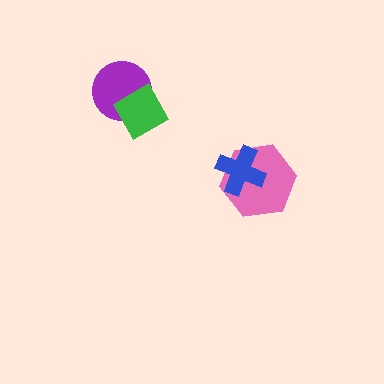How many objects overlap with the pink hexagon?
1 object overlaps with the pink hexagon.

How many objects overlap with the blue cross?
1 object overlaps with the blue cross.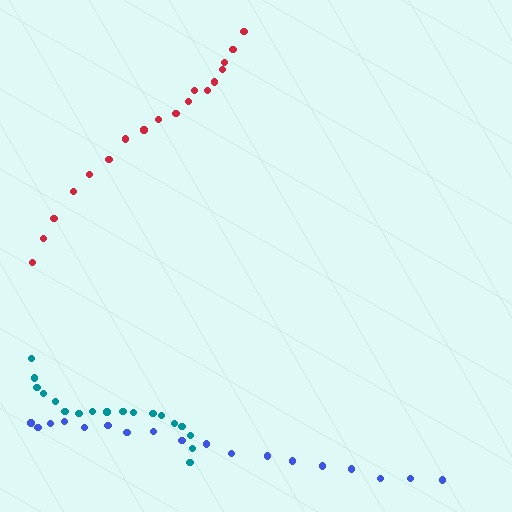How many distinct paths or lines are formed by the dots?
There are 3 distinct paths.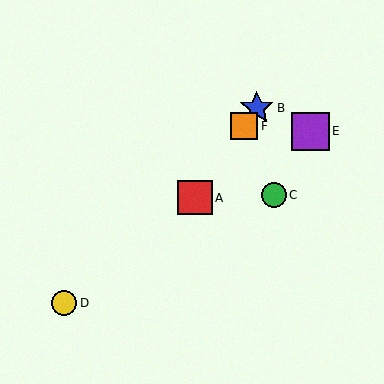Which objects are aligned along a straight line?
Objects A, B, F are aligned along a straight line.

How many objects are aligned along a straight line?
3 objects (A, B, F) are aligned along a straight line.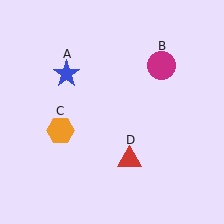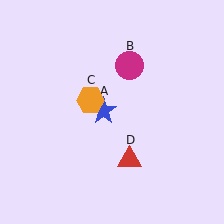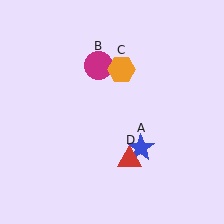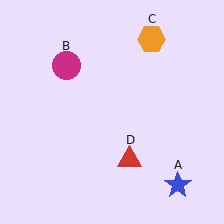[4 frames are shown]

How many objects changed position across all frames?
3 objects changed position: blue star (object A), magenta circle (object B), orange hexagon (object C).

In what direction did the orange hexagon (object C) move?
The orange hexagon (object C) moved up and to the right.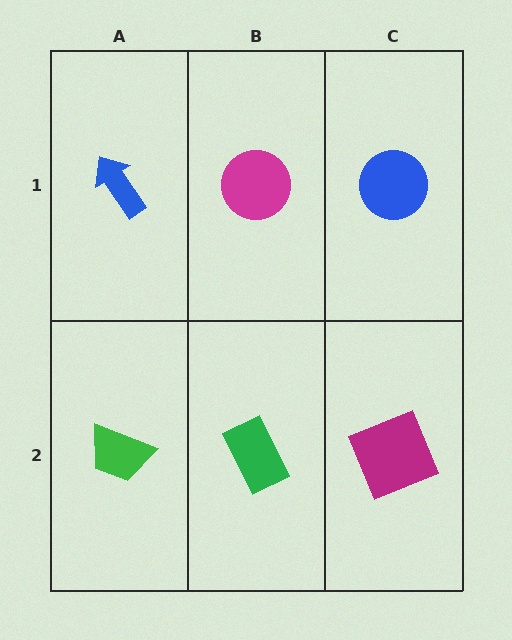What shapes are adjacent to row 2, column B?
A magenta circle (row 1, column B), a green trapezoid (row 2, column A), a magenta square (row 2, column C).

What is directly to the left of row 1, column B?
A blue arrow.